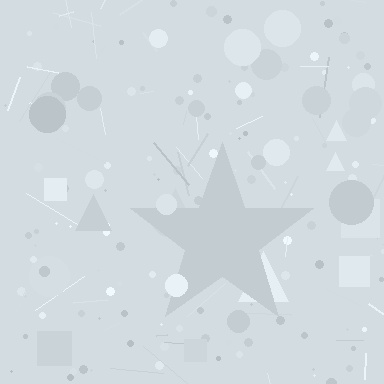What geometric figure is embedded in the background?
A star is embedded in the background.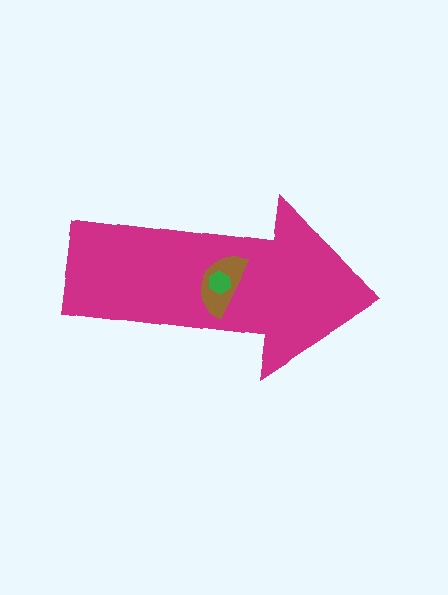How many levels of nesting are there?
3.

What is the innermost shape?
The green hexagon.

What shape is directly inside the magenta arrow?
The brown semicircle.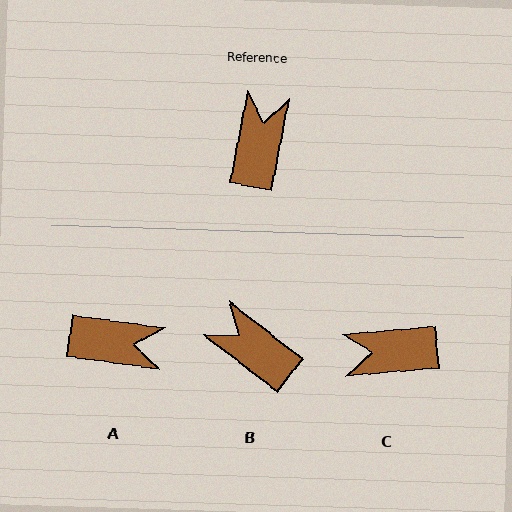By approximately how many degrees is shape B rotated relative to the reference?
Approximately 63 degrees counter-clockwise.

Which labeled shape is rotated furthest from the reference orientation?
C, about 106 degrees away.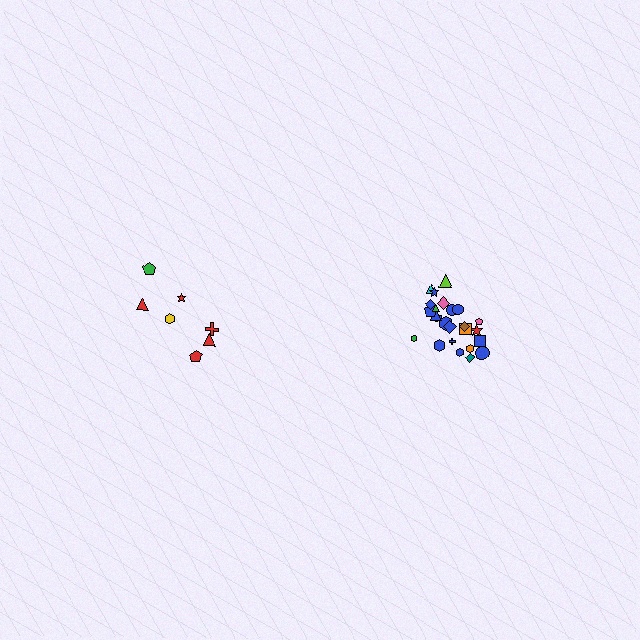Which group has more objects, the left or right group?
The right group.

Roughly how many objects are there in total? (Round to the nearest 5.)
Roughly 30 objects in total.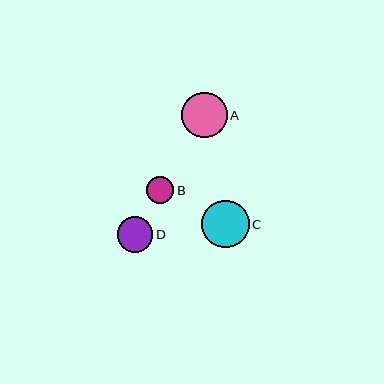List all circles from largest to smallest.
From largest to smallest: C, A, D, B.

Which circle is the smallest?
Circle B is the smallest with a size of approximately 28 pixels.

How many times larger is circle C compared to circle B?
Circle C is approximately 1.7 times the size of circle B.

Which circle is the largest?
Circle C is the largest with a size of approximately 47 pixels.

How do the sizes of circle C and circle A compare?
Circle C and circle A are approximately the same size.